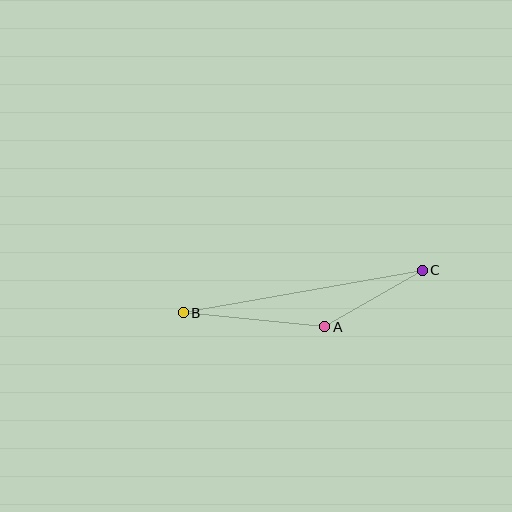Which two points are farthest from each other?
Points B and C are farthest from each other.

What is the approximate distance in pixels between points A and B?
The distance between A and B is approximately 142 pixels.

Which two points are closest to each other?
Points A and C are closest to each other.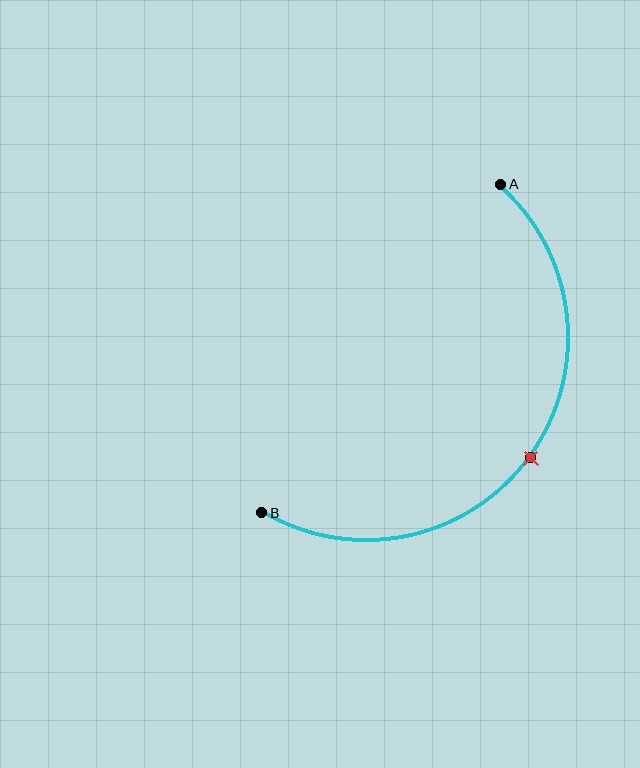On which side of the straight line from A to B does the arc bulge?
The arc bulges below and to the right of the straight line connecting A and B.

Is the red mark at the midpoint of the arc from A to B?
Yes. The red mark lies on the arc at equal arc-length from both A and B — it is the arc midpoint.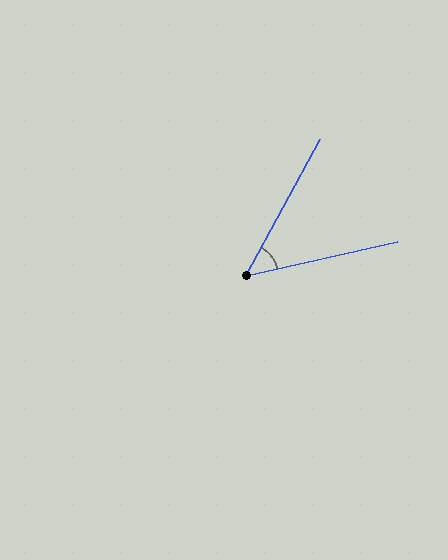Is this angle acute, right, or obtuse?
It is acute.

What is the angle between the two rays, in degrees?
Approximately 49 degrees.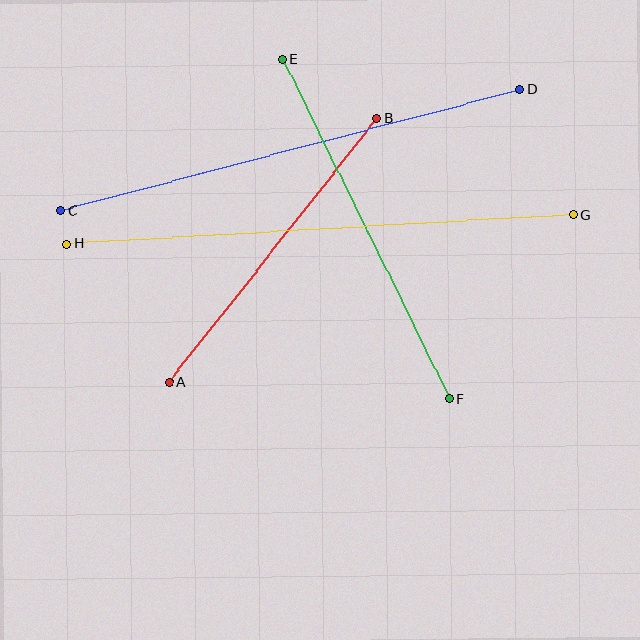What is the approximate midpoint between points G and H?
The midpoint is at approximately (320, 229) pixels.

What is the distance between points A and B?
The distance is approximately 336 pixels.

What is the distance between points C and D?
The distance is approximately 475 pixels.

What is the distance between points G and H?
The distance is approximately 507 pixels.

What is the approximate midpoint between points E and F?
The midpoint is at approximately (366, 229) pixels.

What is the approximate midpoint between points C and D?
The midpoint is at approximately (290, 150) pixels.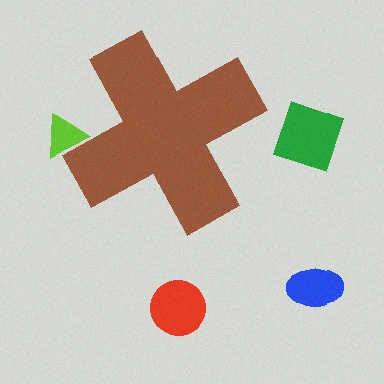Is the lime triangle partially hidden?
Yes, the lime triangle is partially hidden behind the brown cross.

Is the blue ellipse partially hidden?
No, the blue ellipse is fully visible.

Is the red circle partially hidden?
No, the red circle is fully visible.